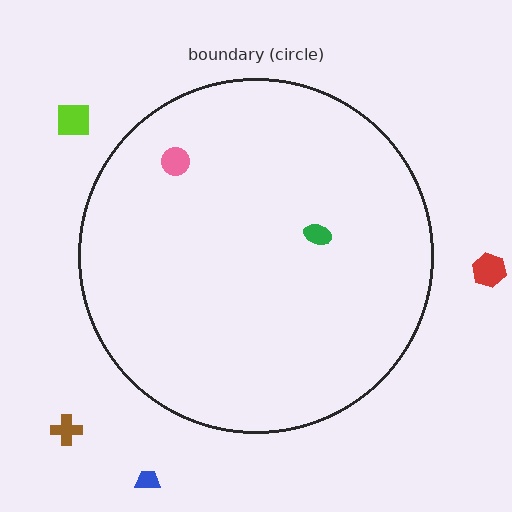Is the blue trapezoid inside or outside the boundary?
Outside.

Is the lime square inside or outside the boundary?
Outside.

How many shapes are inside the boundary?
2 inside, 4 outside.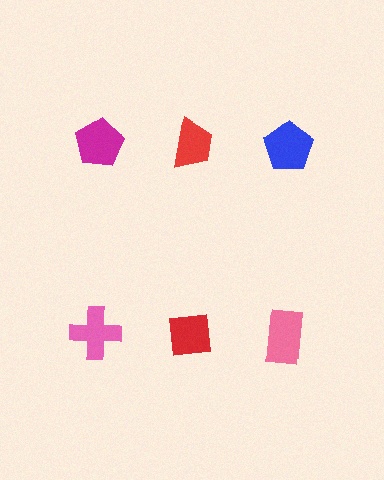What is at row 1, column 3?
A blue pentagon.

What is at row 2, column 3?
A pink rectangle.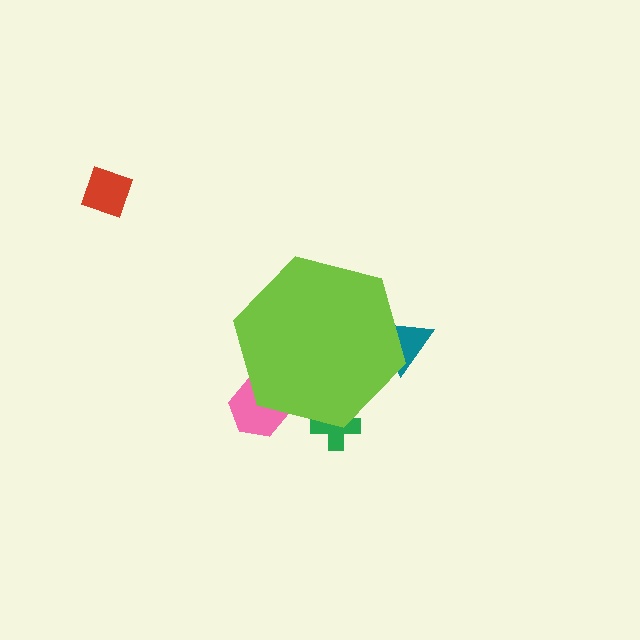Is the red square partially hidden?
No, the red square is fully visible.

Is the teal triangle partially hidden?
Yes, the teal triangle is partially hidden behind the lime hexagon.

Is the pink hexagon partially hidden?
Yes, the pink hexagon is partially hidden behind the lime hexagon.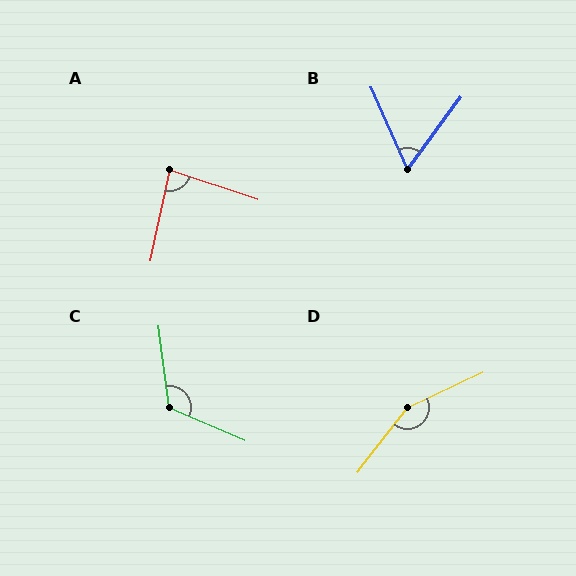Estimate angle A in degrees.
Approximately 84 degrees.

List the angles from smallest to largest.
B (60°), A (84°), C (121°), D (153°).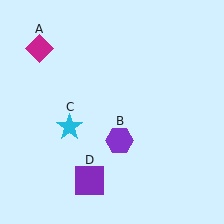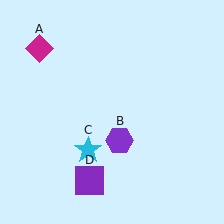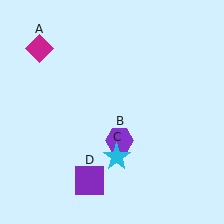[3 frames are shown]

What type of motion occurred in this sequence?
The cyan star (object C) rotated counterclockwise around the center of the scene.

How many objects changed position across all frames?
1 object changed position: cyan star (object C).